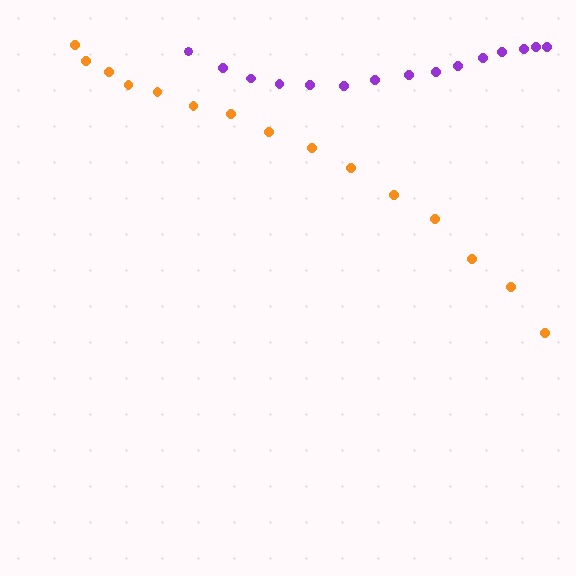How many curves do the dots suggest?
There are 2 distinct paths.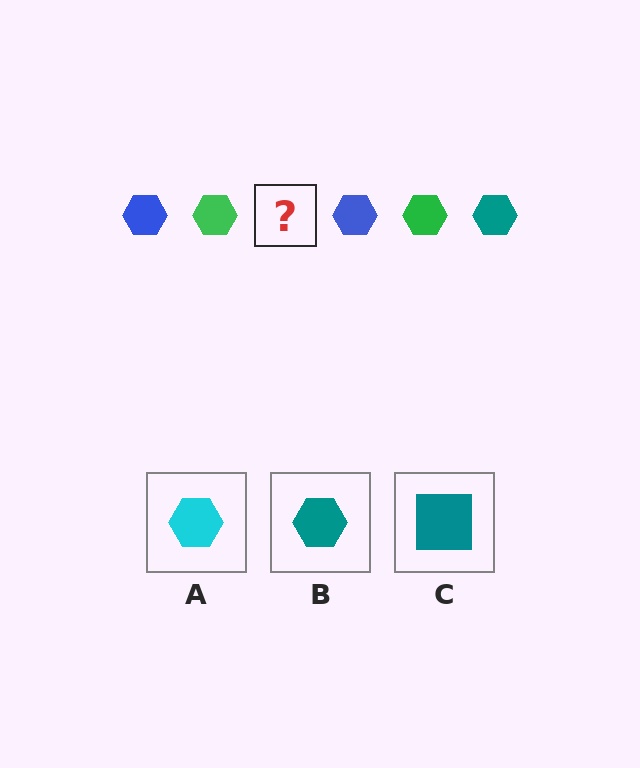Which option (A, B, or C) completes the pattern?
B.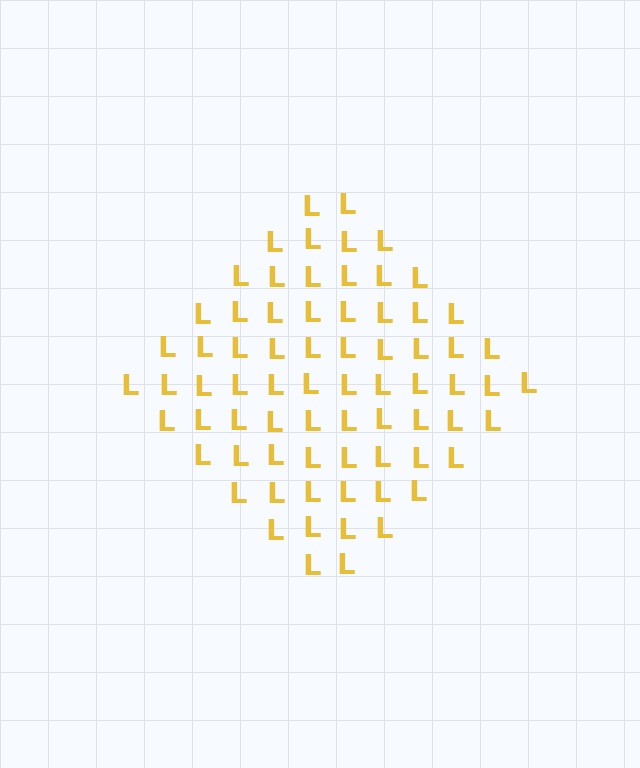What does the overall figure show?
The overall figure shows a diamond.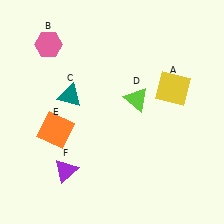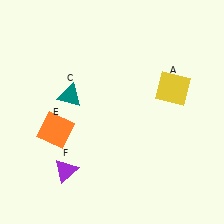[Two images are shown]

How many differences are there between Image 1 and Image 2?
There are 2 differences between the two images.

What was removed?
The lime triangle (D), the pink hexagon (B) were removed in Image 2.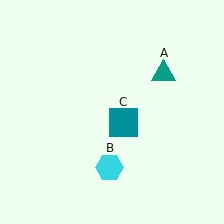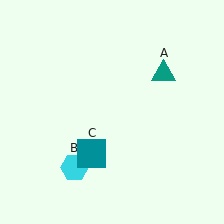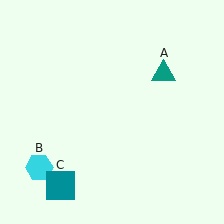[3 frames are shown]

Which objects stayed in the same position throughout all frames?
Teal triangle (object A) remained stationary.